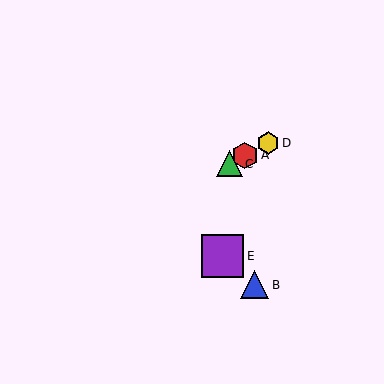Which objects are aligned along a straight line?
Objects A, C, D are aligned along a straight line.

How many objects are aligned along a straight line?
3 objects (A, C, D) are aligned along a straight line.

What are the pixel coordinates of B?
Object B is at (254, 285).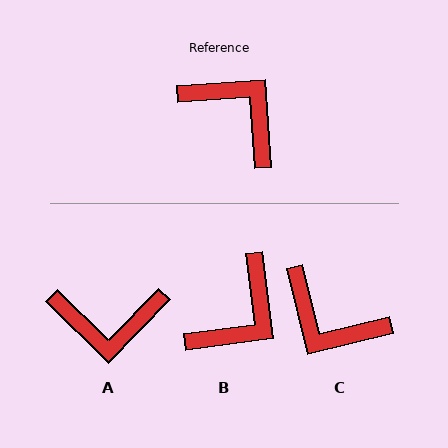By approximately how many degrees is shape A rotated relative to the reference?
Approximately 138 degrees clockwise.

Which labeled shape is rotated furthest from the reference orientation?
C, about 170 degrees away.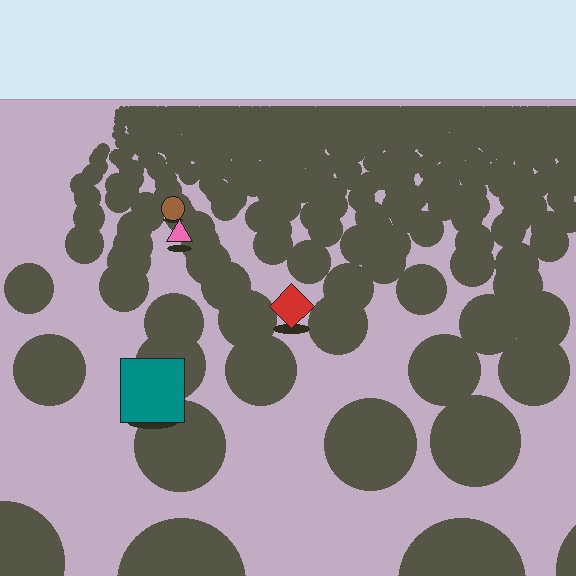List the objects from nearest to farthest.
From nearest to farthest: the teal square, the red diamond, the pink triangle, the brown circle.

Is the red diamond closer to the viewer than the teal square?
No. The teal square is closer — you can tell from the texture gradient: the ground texture is coarser near it.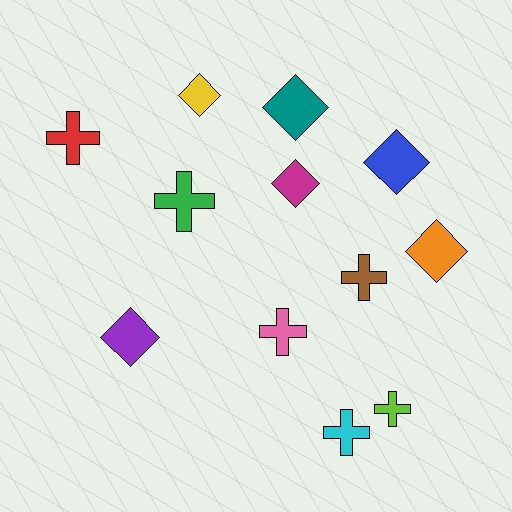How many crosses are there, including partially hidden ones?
There are 6 crosses.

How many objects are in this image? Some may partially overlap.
There are 12 objects.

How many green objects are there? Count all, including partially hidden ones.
There is 1 green object.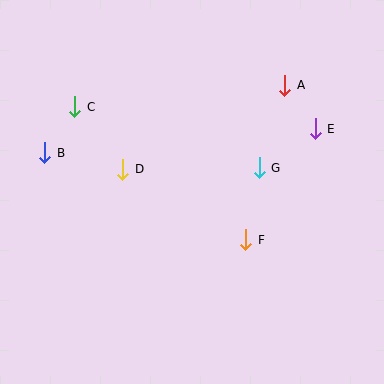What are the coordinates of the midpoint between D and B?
The midpoint between D and B is at (84, 161).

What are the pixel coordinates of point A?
Point A is at (285, 85).